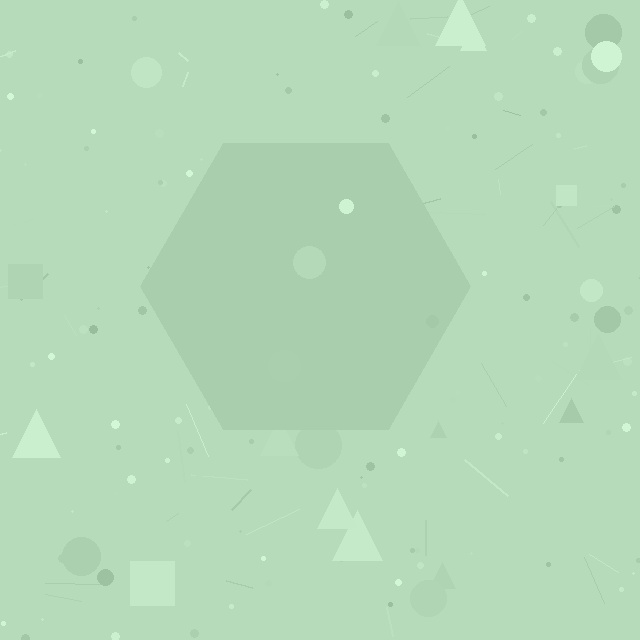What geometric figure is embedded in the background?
A hexagon is embedded in the background.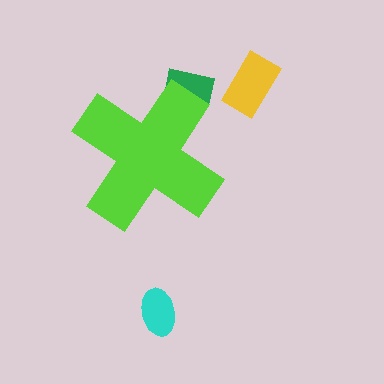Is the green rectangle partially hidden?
Yes, the green rectangle is partially hidden behind the lime cross.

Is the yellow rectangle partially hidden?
No, the yellow rectangle is fully visible.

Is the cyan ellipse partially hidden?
No, the cyan ellipse is fully visible.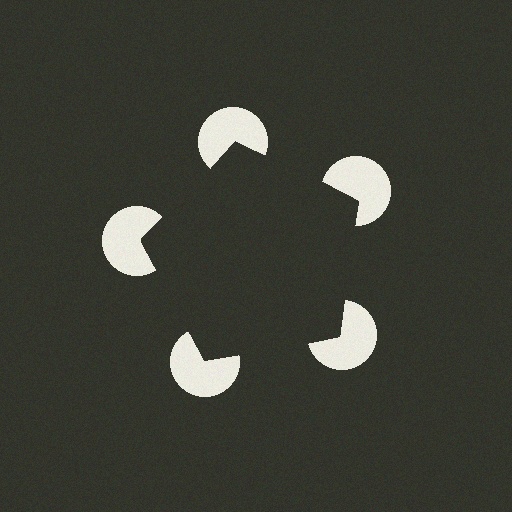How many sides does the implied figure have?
5 sides.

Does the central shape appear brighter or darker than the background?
It typically appears slightly darker than the background, even though no actual brightness change is drawn.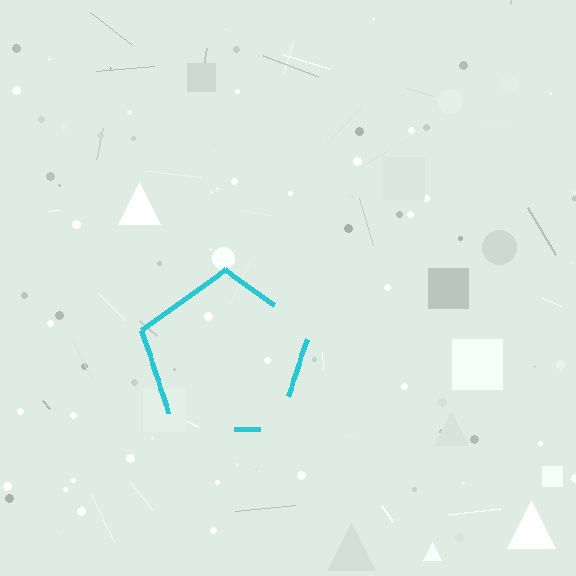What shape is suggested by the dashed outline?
The dashed outline suggests a pentagon.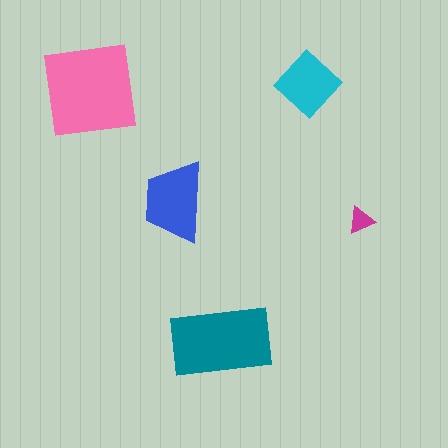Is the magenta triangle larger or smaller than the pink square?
Smaller.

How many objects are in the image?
There are 5 objects in the image.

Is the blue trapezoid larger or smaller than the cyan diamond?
Larger.